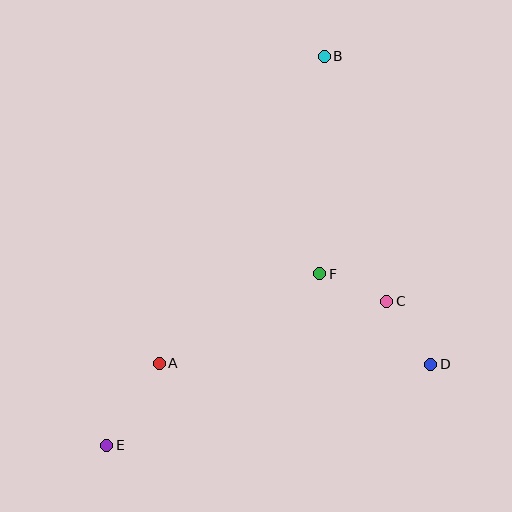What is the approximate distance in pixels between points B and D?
The distance between B and D is approximately 326 pixels.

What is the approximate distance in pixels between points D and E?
The distance between D and E is approximately 334 pixels.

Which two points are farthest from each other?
Points B and E are farthest from each other.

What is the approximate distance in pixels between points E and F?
The distance between E and F is approximately 273 pixels.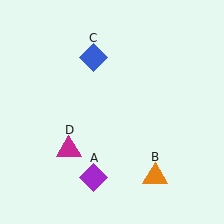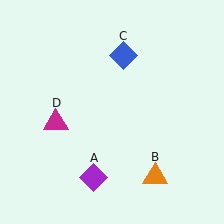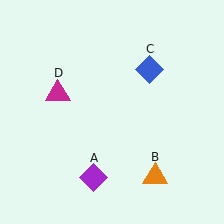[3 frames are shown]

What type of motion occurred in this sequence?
The blue diamond (object C), magenta triangle (object D) rotated clockwise around the center of the scene.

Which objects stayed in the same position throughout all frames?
Purple diamond (object A) and orange triangle (object B) remained stationary.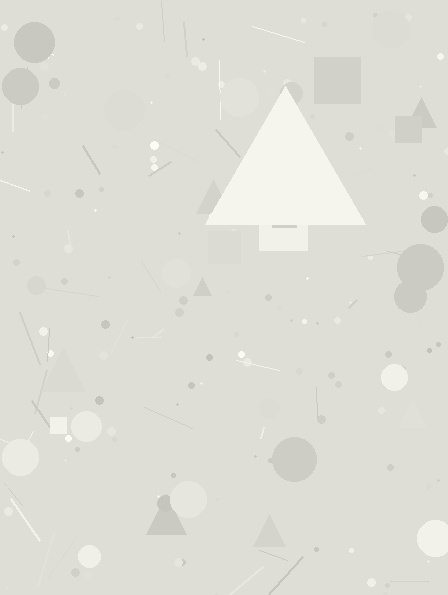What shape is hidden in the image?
A triangle is hidden in the image.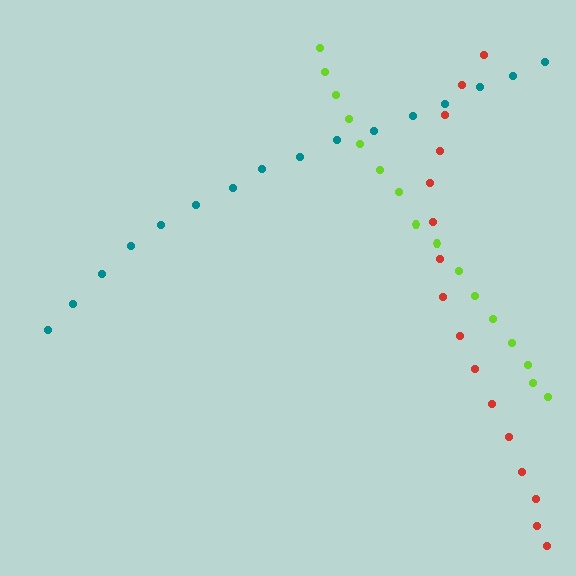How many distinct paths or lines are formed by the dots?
There are 3 distinct paths.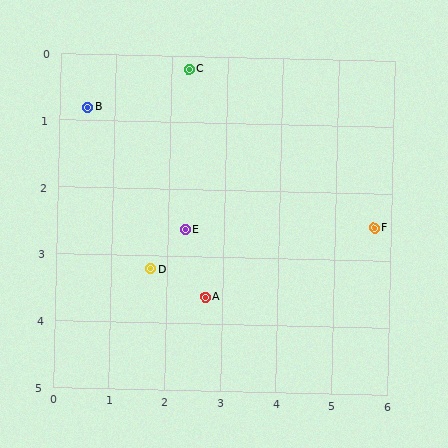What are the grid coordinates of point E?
Point E is at approximately (2.3, 2.6).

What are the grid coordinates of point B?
Point B is at approximately (0.5, 0.8).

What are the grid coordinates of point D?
Point D is at approximately (1.7, 3.2).